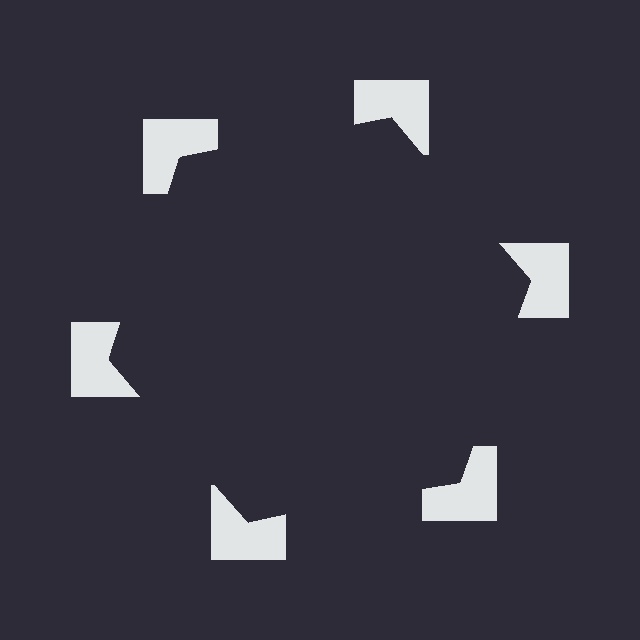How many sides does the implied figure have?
6 sides.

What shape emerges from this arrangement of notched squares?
An illusory hexagon — its edges are inferred from the aligned wedge cuts in the notched squares, not physically drawn.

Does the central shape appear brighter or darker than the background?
It typically appears slightly darker than the background, even though no actual brightness change is drawn.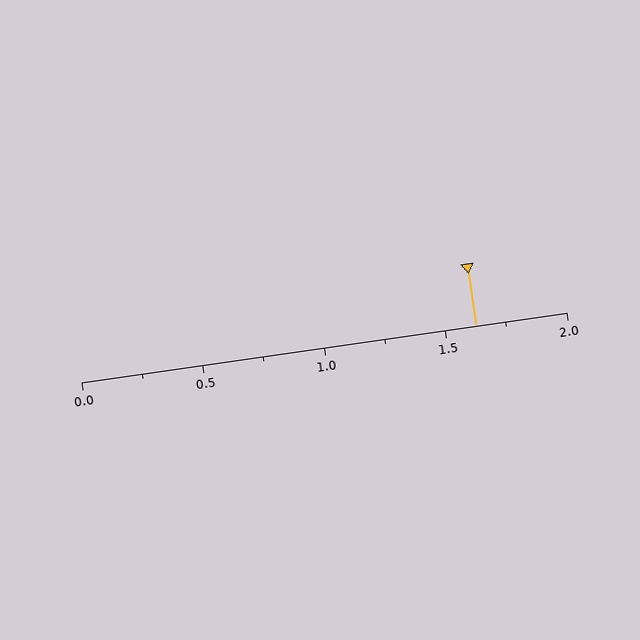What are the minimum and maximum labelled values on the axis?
The axis runs from 0.0 to 2.0.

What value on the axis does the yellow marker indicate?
The marker indicates approximately 1.62.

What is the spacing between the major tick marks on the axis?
The major ticks are spaced 0.5 apart.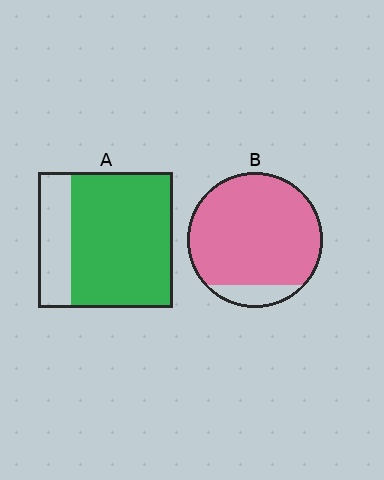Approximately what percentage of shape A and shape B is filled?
A is approximately 75% and B is approximately 90%.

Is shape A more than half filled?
Yes.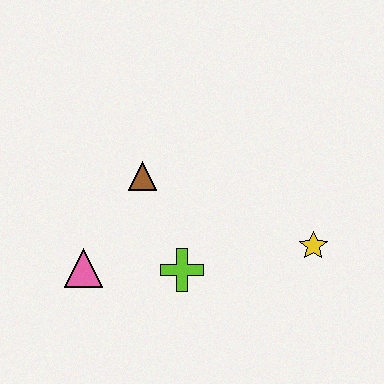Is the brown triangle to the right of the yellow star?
No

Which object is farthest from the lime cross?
The yellow star is farthest from the lime cross.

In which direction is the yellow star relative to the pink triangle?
The yellow star is to the right of the pink triangle.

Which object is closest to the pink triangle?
The lime cross is closest to the pink triangle.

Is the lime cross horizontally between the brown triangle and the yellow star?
Yes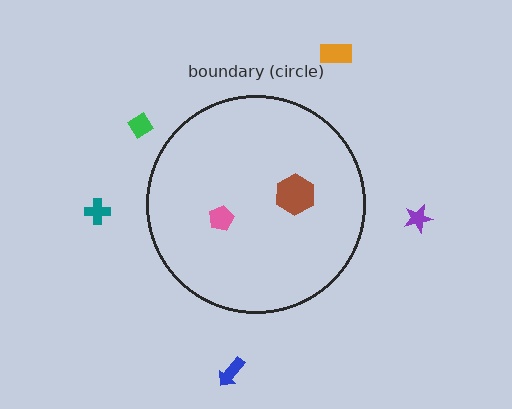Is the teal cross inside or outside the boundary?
Outside.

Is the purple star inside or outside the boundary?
Outside.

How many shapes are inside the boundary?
2 inside, 5 outside.